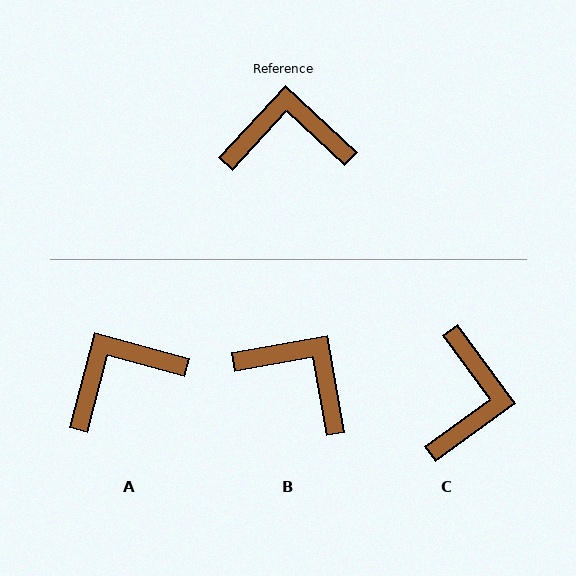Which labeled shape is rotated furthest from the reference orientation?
C, about 101 degrees away.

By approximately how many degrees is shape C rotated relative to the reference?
Approximately 101 degrees clockwise.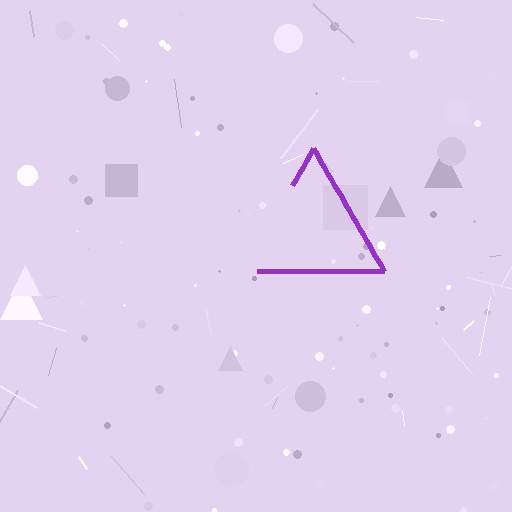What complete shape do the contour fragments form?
The contour fragments form a triangle.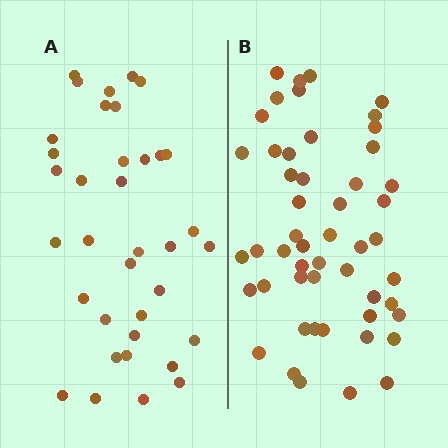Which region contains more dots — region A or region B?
Region B (the right region) has more dots.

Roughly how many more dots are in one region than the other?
Region B has approximately 15 more dots than region A.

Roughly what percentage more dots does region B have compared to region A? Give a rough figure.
About 40% more.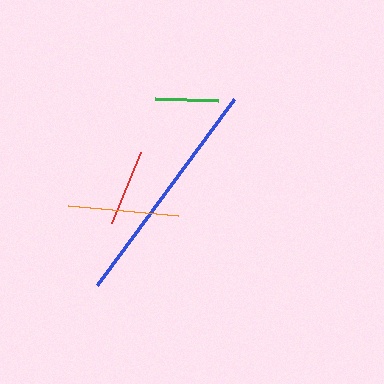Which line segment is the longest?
The blue line is the longest at approximately 230 pixels.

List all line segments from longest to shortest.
From longest to shortest: blue, orange, red, green.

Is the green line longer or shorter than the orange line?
The orange line is longer than the green line.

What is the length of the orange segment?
The orange segment is approximately 110 pixels long.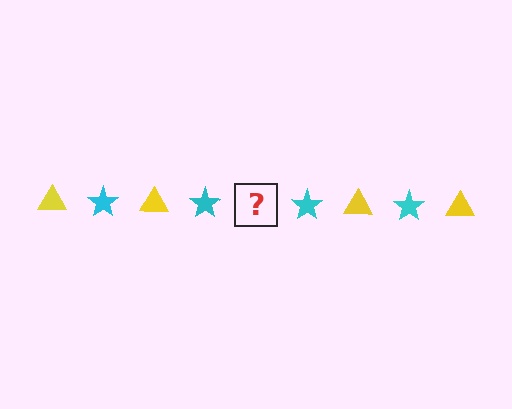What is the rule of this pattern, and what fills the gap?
The rule is that the pattern alternates between yellow triangle and cyan star. The gap should be filled with a yellow triangle.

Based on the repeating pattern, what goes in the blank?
The blank should be a yellow triangle.